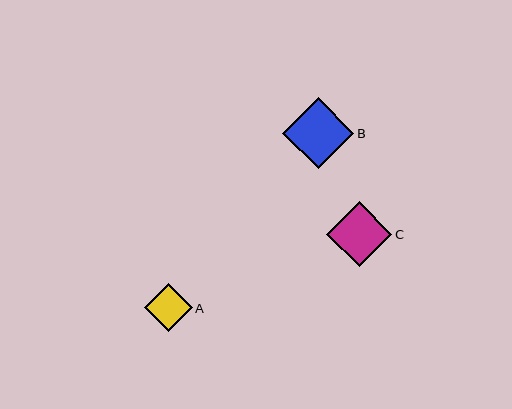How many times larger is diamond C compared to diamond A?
Diamond C is approximately 1.4 times the size of diamond A.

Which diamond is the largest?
Diamond B is the largest with a size of approximately 71 pixels.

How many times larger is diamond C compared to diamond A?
Diamond C is approximately 1.4 times the size of diamond A.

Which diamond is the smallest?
Diamond A is the smallest with a size of approximately 48 pixels.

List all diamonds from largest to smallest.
From largest to smallest: B, C, A.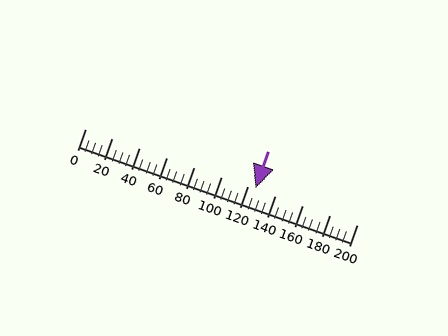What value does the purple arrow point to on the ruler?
The purple arrow points to approximately 125.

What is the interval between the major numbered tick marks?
The major tick marks are spaced 20 units apart.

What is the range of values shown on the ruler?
The ruler shows values from 0 to 200.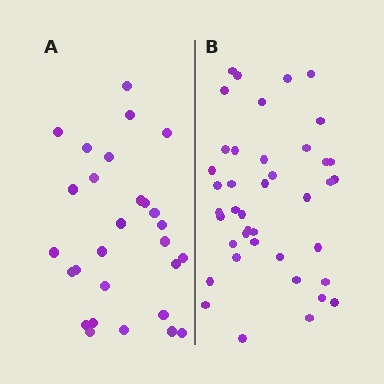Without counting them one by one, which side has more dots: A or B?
Region B (the right region) has more dots.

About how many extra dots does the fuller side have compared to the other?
Region B has approximately 15 more dots than region A.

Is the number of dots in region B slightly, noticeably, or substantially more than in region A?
Region B has substantially more. The ratio is roughly 1.5 to 1.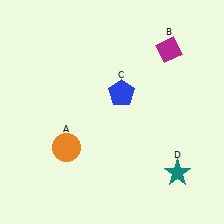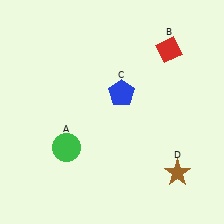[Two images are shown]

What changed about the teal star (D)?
In Image 1, D is teal. In Image 2, it changed to brown.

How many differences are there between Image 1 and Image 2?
There are 3 differences between the two images.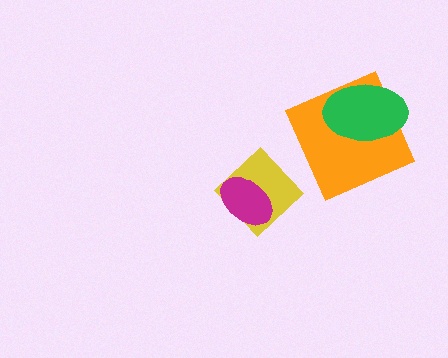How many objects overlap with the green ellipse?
1 object overlaps with the green ellipse.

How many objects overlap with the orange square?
1 object overlaps with the orange square.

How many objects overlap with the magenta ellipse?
1 object overlaps with the magenta ellipse.